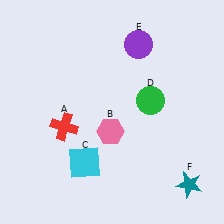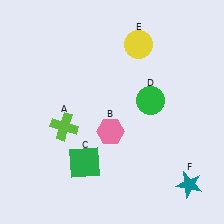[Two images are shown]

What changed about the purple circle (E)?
In Image 1, E is purple. In Image 2, it changed to yellow.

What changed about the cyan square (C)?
In Image 1, C is cyan. In Image 2, it changed to green.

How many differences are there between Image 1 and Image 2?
There are 3 differences between the two images.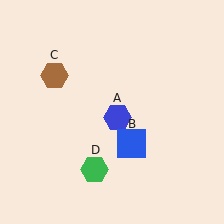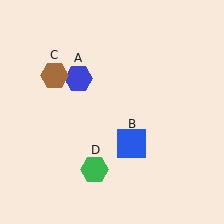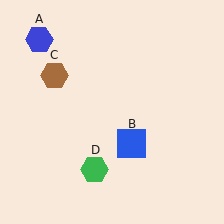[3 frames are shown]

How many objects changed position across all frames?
1 object changed position: blue hexagon (object A).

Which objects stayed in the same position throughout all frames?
Blue square (object B) and brown hexagon (object C) and green hexagon (object D) remained stationary.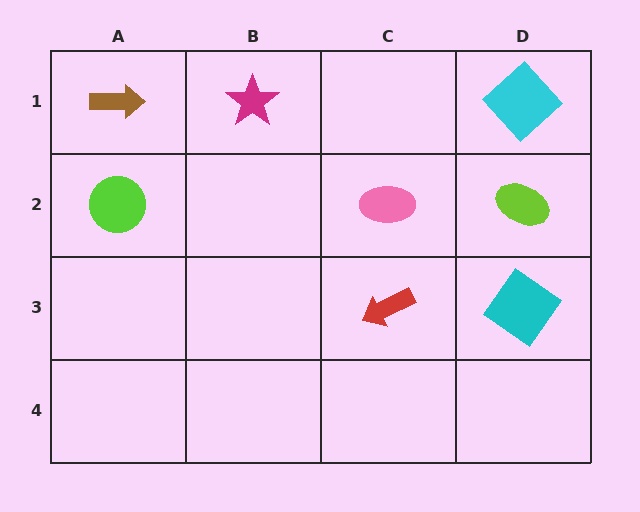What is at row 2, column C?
A pink ellipse.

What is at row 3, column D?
A cyan diamond.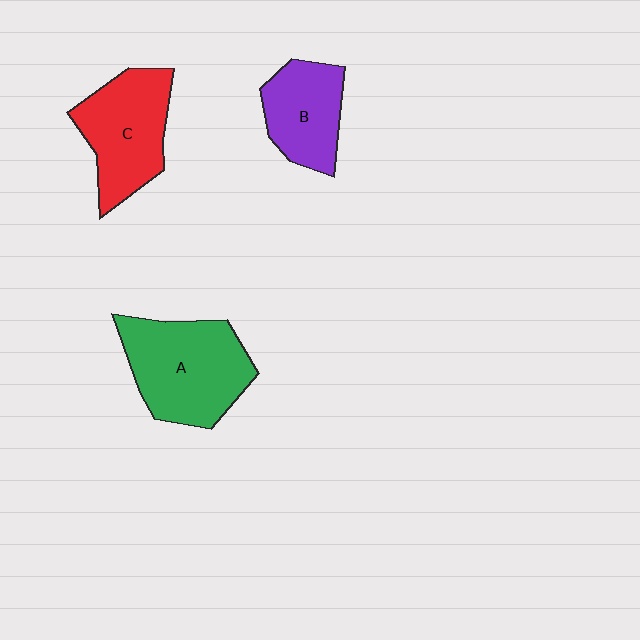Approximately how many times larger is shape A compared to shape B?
Approximately 1.5 times.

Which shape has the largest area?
Shape A (green).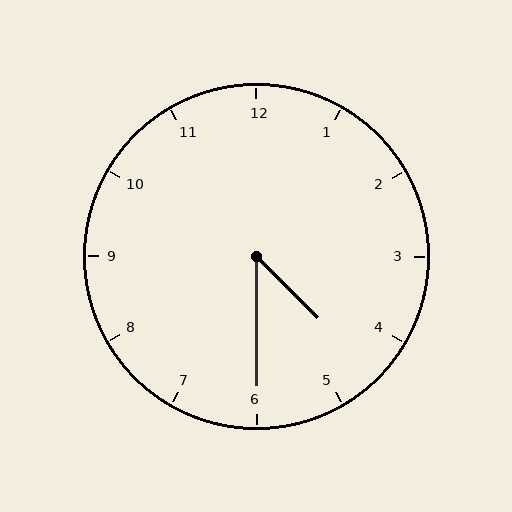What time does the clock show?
4:30.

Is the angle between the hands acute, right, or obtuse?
It is acute.